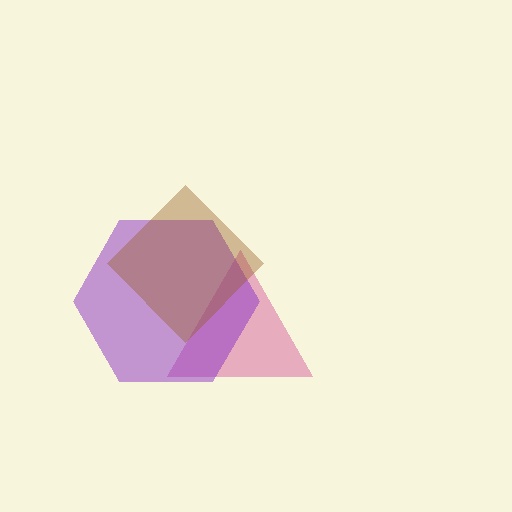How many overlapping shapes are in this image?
There are 3 overlapping shapes in the image.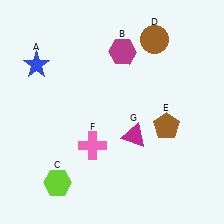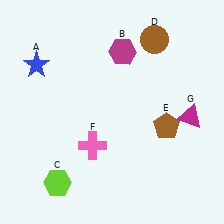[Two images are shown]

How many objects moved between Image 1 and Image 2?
1 object moved between the two images.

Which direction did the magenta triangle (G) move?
The magenta triangle (G) moved right.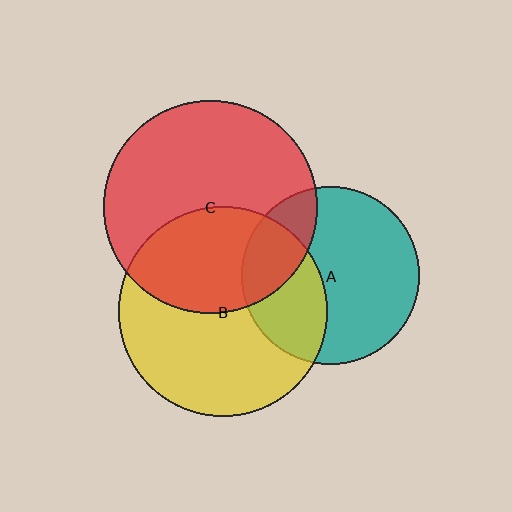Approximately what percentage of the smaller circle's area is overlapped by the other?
Approximately 40%.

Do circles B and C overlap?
Yes.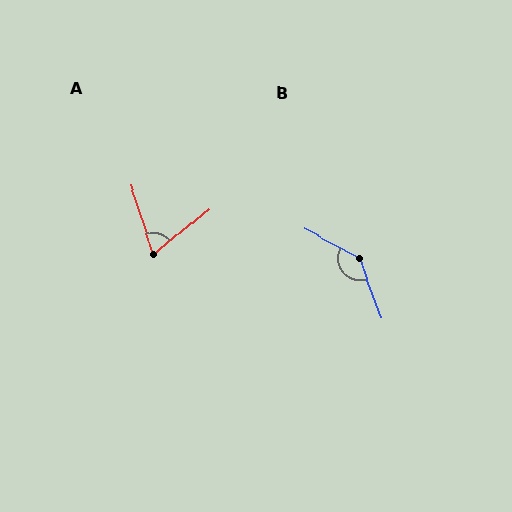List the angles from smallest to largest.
A (69°), B (138°).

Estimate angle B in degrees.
Approximately 138 degrees.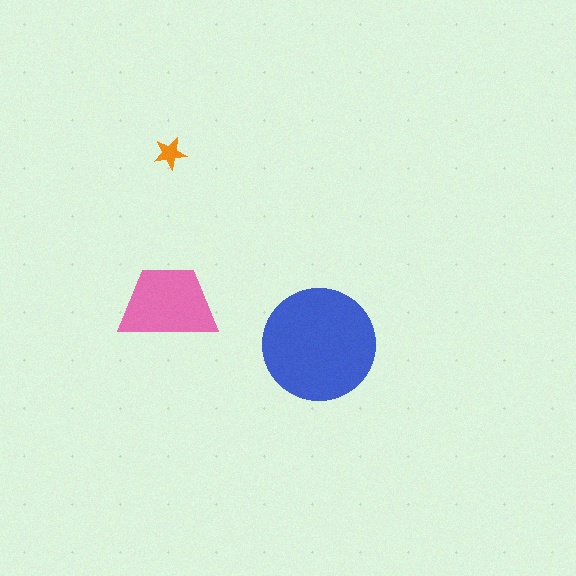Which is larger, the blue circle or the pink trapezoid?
The blue circle.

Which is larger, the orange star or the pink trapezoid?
The pink trapezoid.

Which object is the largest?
The blue circle.